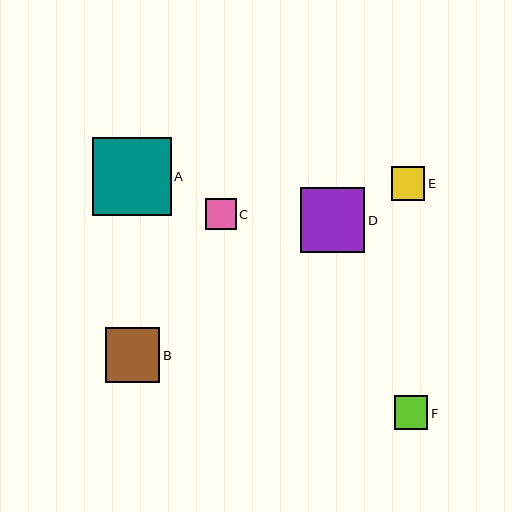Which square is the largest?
Square A is the largest with a size of approximately 79 pixels.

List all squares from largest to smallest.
From largest to smallest: A, D, B, F, E, C.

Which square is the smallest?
Square C is the smallest with a size of approximately 31 pixels.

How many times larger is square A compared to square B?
Square A is approximately 1.5 times the size of square B.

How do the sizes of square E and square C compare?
Square E and square C are approximately the same size.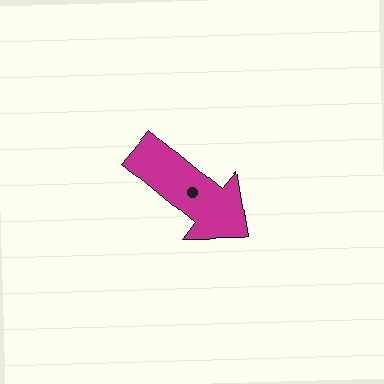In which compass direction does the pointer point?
Southeast.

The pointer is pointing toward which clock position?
Roughly 4 o'clock.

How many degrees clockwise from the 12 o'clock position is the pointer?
Approximately 130 degrees.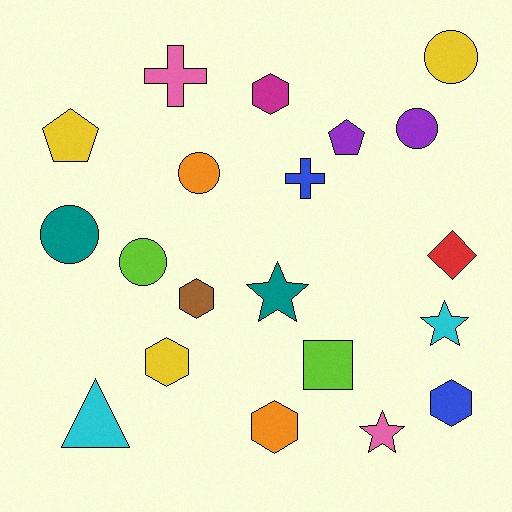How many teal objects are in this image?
There are 2 teal objects.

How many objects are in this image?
There are 20 objects.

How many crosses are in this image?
There are 2 crosses.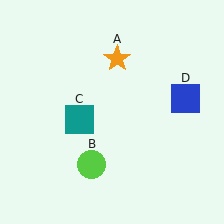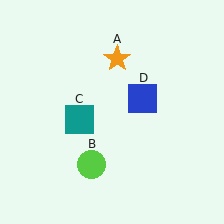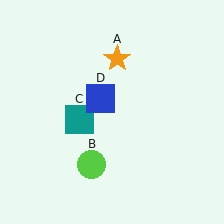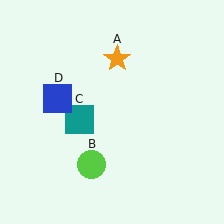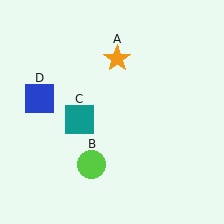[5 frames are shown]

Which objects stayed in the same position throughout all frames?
Orange star (object A) and lime circle (object B) and teal square (object C) remained stationary.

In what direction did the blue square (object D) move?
The blue square (object D) moved left.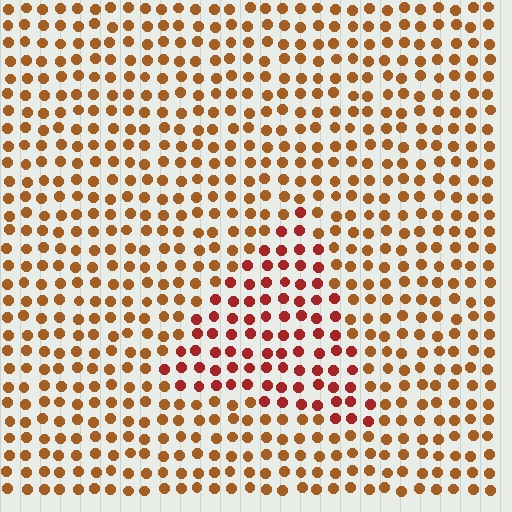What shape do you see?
I see a triangle.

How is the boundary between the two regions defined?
The boundary is defined purely by a slight shift in hue (about 30 degrees). Spacing, size, and orientation are identical on both sides.